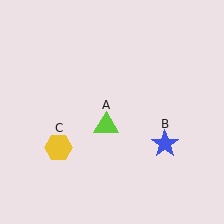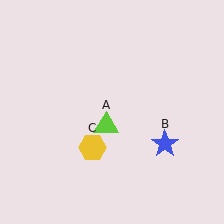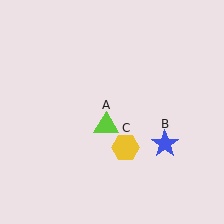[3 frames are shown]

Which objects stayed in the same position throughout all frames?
Lime triangle (object A) and blue star (object B) remained stationary.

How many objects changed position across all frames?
1 object changed position: yellow hexagon (object C).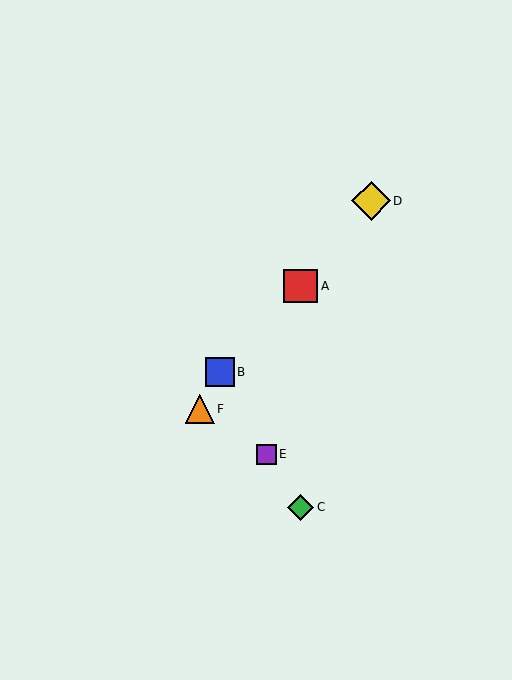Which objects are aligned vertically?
Objects A, C are aligned vertically.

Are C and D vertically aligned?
No, C is at x≈301 and D is at x≈371.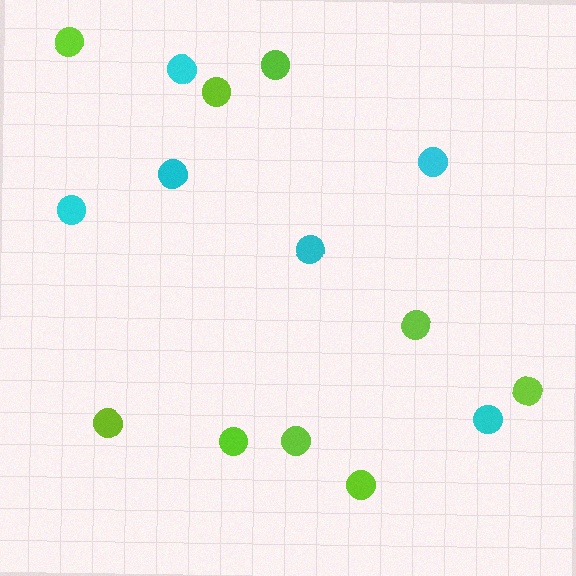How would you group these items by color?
There are 2 groups: one group of cyan circles (6) and one group of lime circles (9).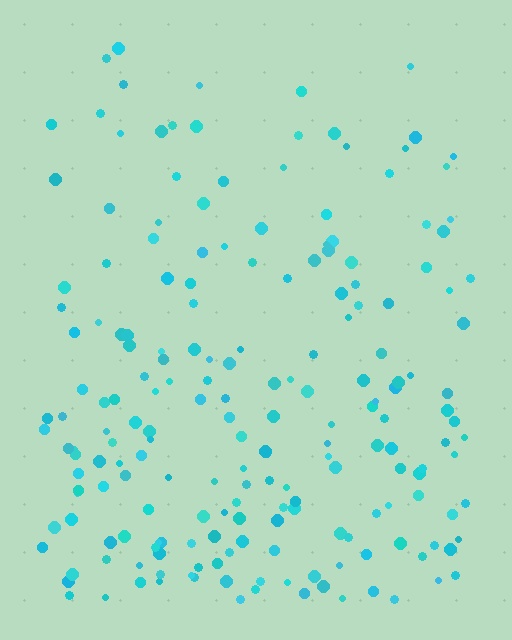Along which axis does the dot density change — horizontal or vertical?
Vertical.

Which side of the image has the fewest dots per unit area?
The top.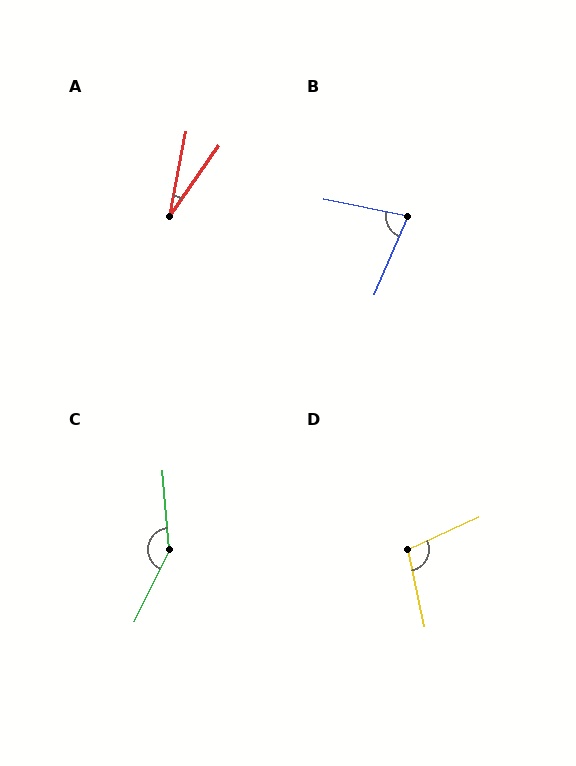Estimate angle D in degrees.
Approximately 102 degrees.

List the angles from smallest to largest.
A (24°), B (79°), D (102°), C (149°).